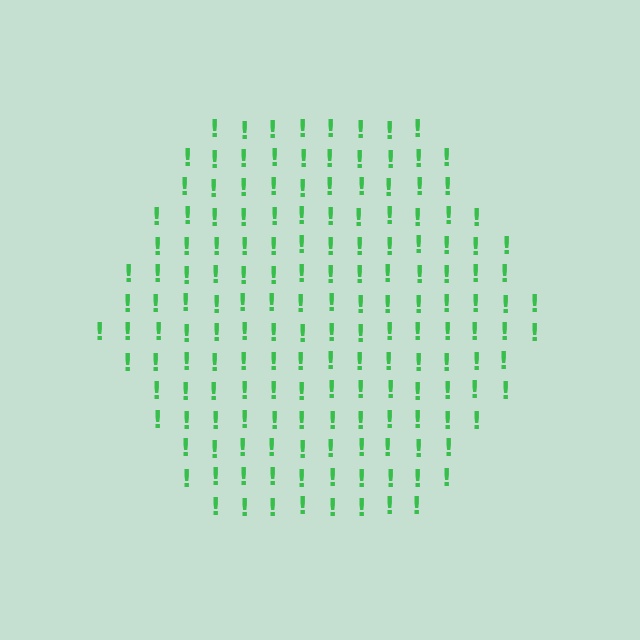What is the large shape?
The large shape is a hexagon.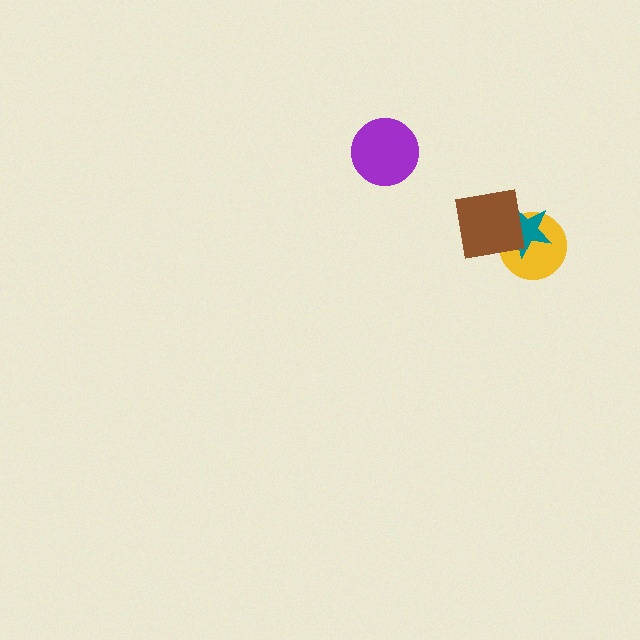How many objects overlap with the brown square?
2 objects overlap with the brown square.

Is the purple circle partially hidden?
No, no other shape covers it.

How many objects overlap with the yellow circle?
2 objects overlap with the yellow circle.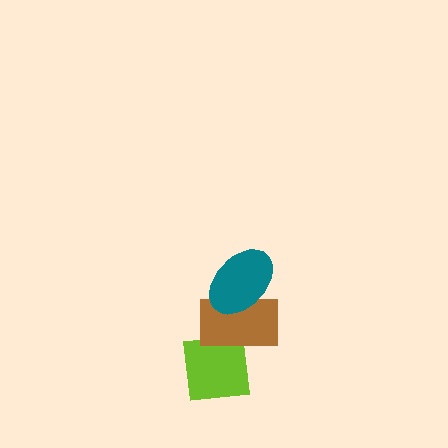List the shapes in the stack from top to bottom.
From top to bottom: the teal ellipse, the brown rectangle, the lime square.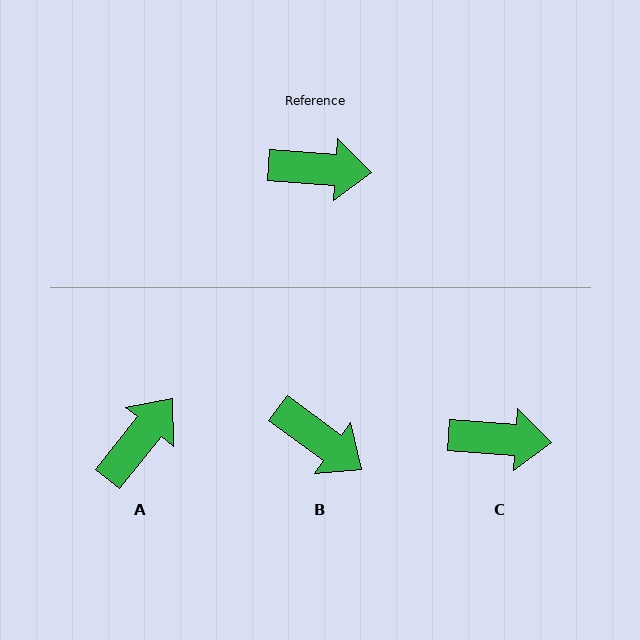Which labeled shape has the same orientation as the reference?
C.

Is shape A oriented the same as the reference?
No, it is off by about 55 degrees.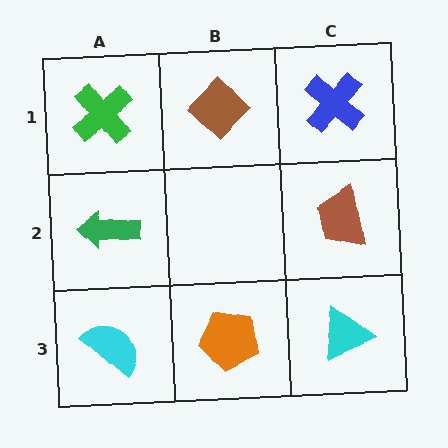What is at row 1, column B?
A brown diamond.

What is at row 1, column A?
A green cross.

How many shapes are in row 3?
3 shapes.